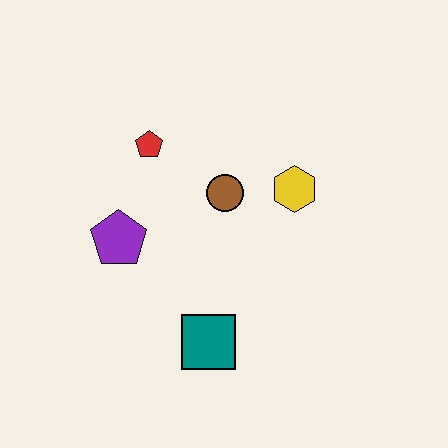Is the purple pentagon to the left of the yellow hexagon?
Yes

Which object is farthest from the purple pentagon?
The yellow hexagon is farthest from the purple pentagon.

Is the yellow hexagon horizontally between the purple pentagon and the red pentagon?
No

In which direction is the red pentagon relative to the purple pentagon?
The red pentagon is above the purple pentagon.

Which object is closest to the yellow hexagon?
The brown circle is closest to the yellow hexagon.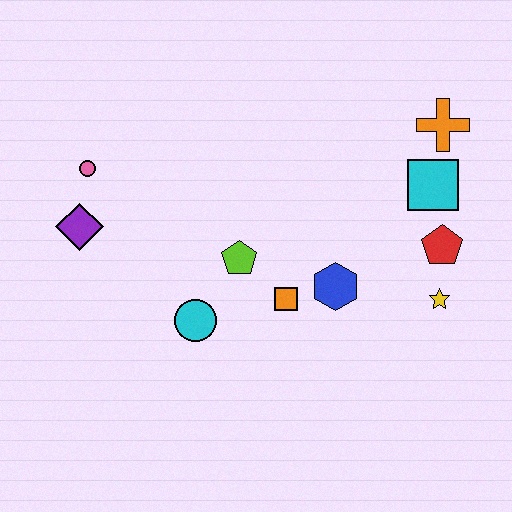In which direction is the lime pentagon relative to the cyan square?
The lime pentagon is to the left of the cyan square.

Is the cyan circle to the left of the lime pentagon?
Yes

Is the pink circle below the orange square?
No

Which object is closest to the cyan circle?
The lime pentagon is closest to the cyan circle.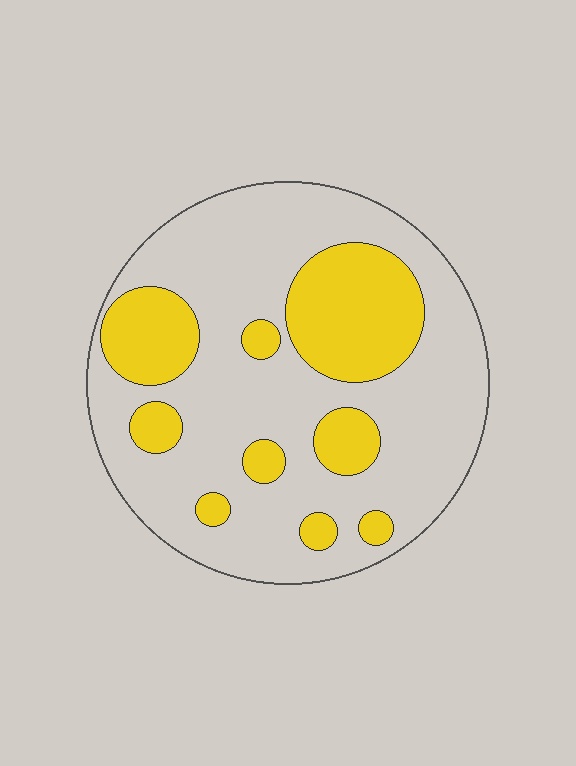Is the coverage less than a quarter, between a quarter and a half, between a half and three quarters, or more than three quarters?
Between a quarter and a half.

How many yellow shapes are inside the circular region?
9.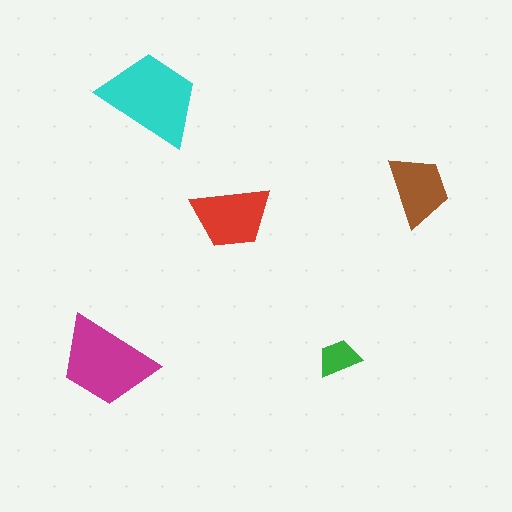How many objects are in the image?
There are 5 objects in the image.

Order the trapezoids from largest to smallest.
the cyan one, the magenta one, the red one, the brown one, the green one.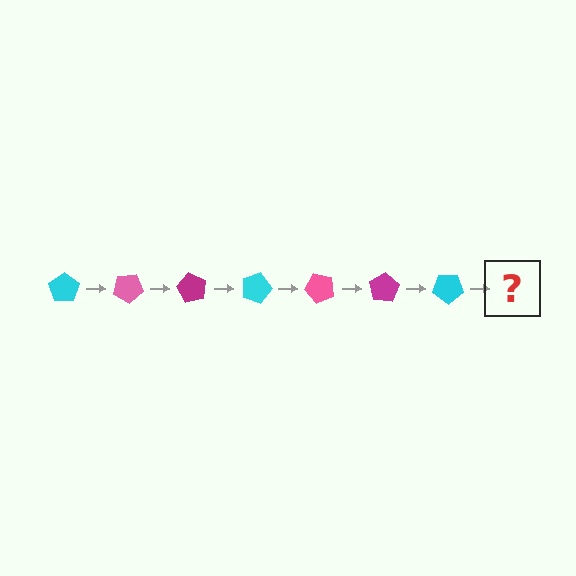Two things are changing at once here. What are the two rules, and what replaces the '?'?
The two rules are that it rotates 30 degrees each step and the color cycles through cyan, pink, and magenta. The '?' should be a pink pentagon, rotated 210 degrees from the start.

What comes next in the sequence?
The next element should be a pink pentagon, rotated 210 degrees from the start.